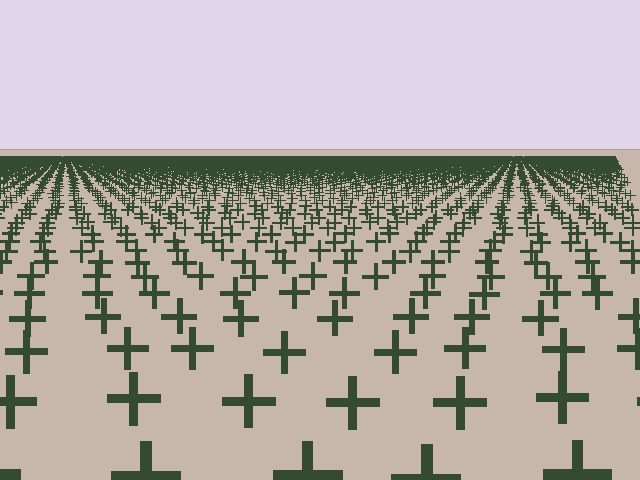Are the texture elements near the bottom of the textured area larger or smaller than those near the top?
Larger. Near the bottom, elements are closer to the viewer and appear at a bigger on-screen size.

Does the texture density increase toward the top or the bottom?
Density increases toward the top.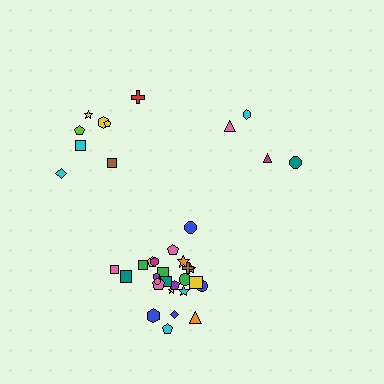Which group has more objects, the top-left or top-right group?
The top-left group.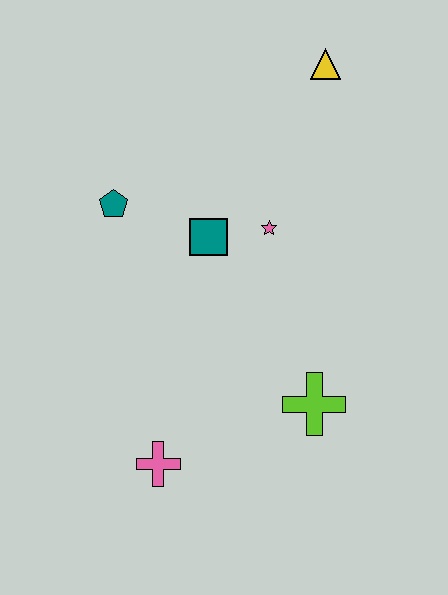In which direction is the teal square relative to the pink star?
The teal square is to the left of the pink star.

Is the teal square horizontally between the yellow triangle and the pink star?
No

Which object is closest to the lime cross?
The pink cross is closest to the lime cross.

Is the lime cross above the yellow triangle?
No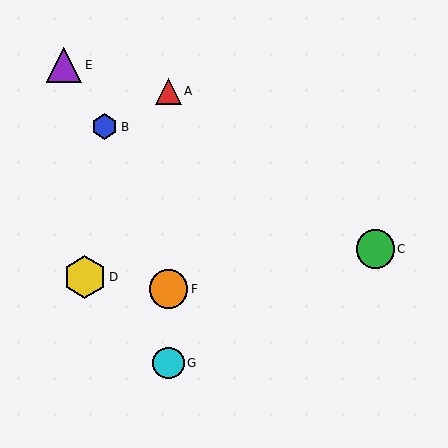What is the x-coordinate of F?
Object F is at x≈169.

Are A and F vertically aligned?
Yes, both are at x≈169.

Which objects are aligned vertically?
Objects A, F, G are aligned vertically.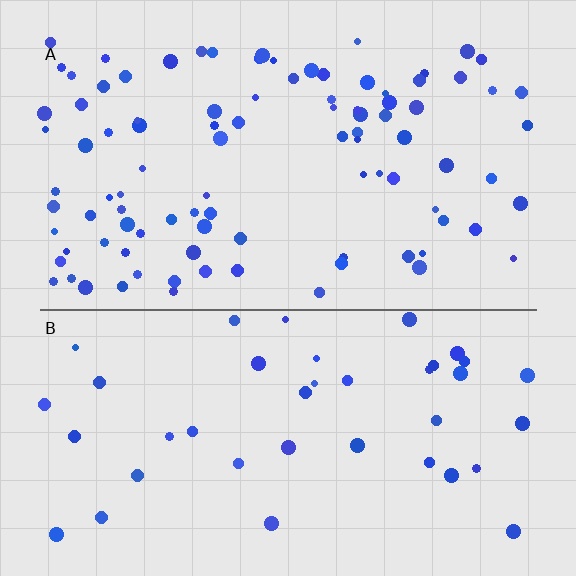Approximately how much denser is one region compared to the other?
Approximately 2.4× — region A over region B.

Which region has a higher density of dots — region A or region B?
A (the top).